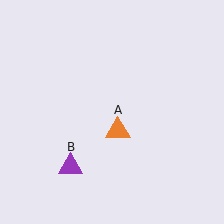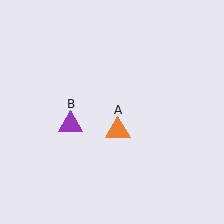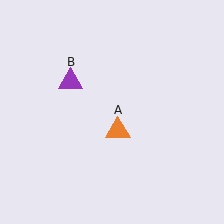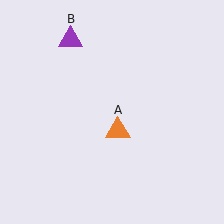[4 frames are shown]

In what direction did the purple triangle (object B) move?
The purple triangle (object B) moved up.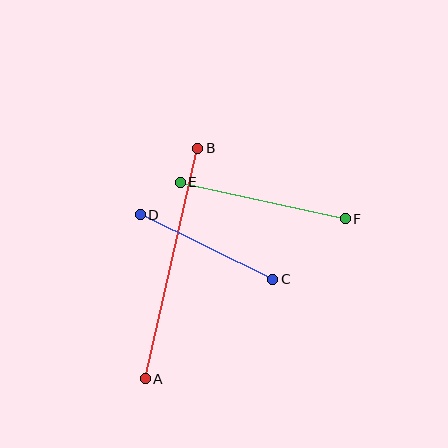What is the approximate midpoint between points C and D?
The midpoint is at approximately (206, 247) pixels.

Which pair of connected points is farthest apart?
Points A and B are farthest apart.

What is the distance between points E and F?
The distance is approximately 169 pixels.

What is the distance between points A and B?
The distance is approximately 237 pixels.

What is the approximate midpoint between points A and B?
The midpoint is at approximately (171, 263) pixels.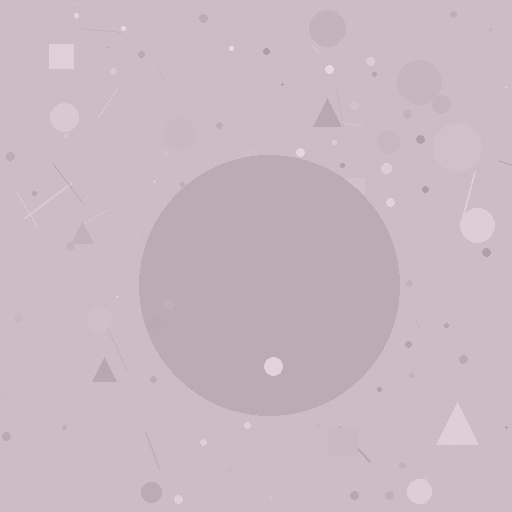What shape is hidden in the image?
A circle is hidden in the image.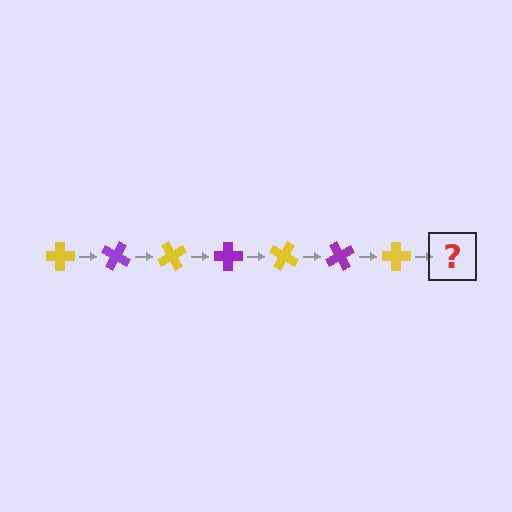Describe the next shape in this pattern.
It should be a purple cross, rotated 210 degrees from the start.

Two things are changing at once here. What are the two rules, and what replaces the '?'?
The two rules are that it rotates 30 degrees each step and the color cycles through yellow and purple. The '?' should be a purple cross, rotated 210 degrees from the start.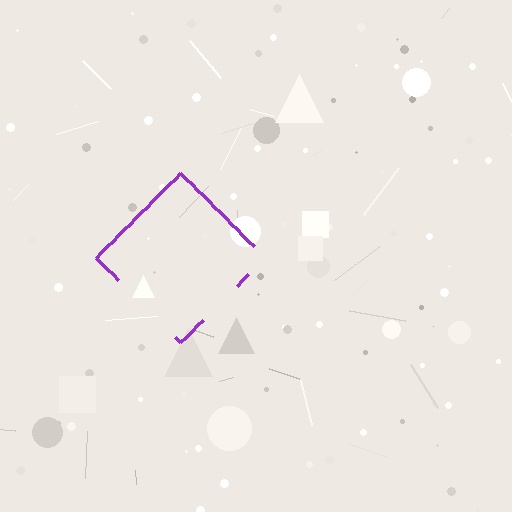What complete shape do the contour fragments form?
The contour fragments form a diamond.